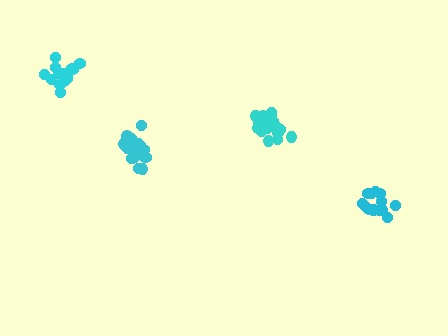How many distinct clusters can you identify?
There are 4 distinct clusters.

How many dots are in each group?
Group 1: 18 dots, Group 2: 19 dots, Group 3: 13 dots, Group 4: 19 dots (69 total).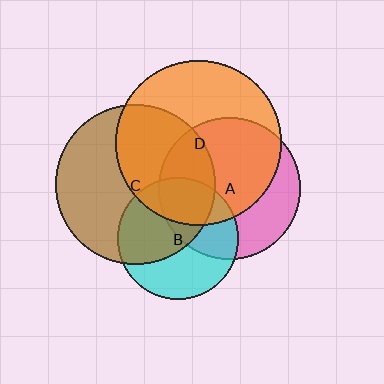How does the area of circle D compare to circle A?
Approximately 1.4 times.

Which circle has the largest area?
Circle D (orange).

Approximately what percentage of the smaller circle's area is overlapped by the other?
Approximately 40%.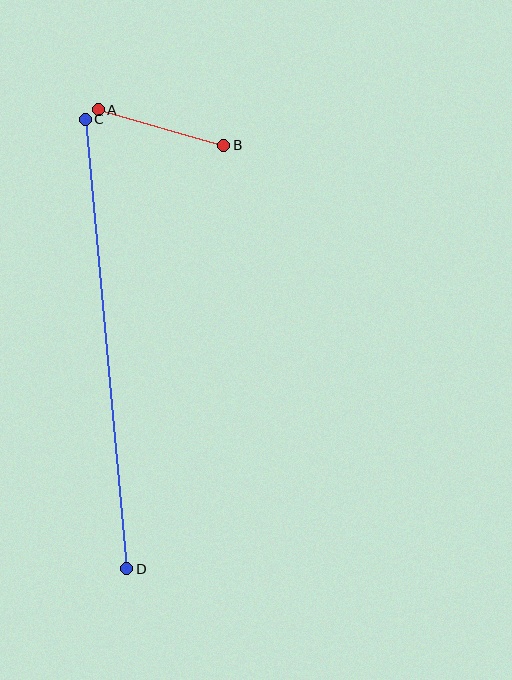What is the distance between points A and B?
The distance is approximately 130 pixels.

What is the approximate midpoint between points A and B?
The midpoint is at approximately (161, 127) pixels.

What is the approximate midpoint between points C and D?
The midpoint is at approximately (106, 344) pixels.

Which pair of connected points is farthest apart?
Points C and D are farthest apart.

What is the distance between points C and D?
The distance is approximately 452 pixels.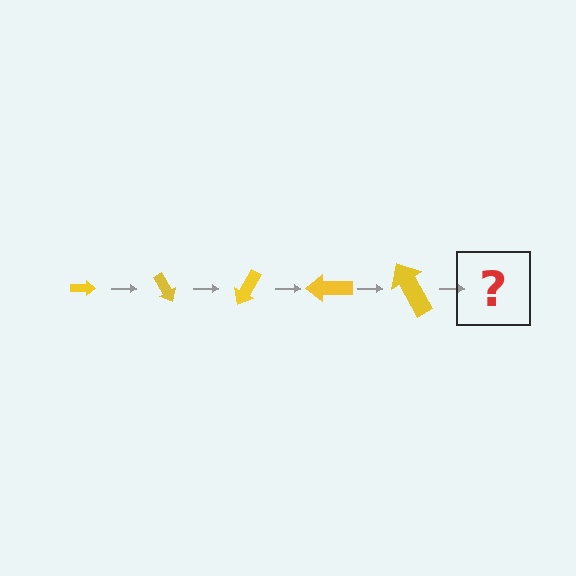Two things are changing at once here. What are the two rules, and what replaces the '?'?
The two rules are that the arrow grows larger each step and it rotates 60 degrees each step. The '?' should be an arrow, larger than the previous one and rotated 300 degrees from the start.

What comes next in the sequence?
The next element should be an arrow, larger than the previous one and rotated 300 degrees from the start.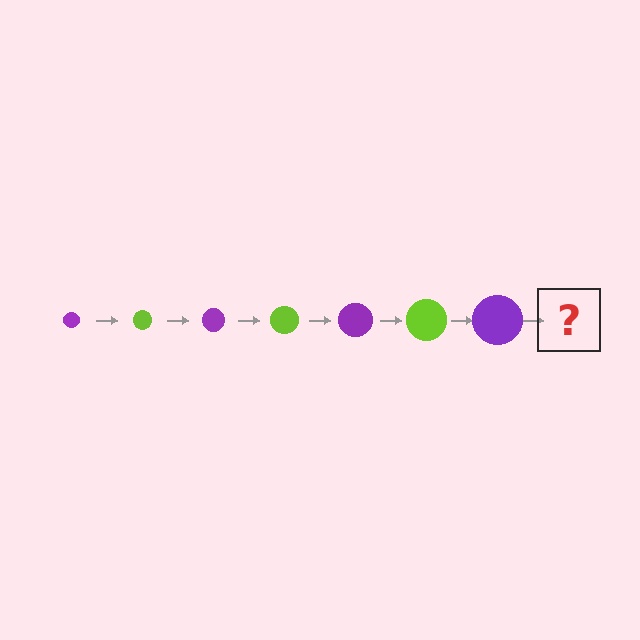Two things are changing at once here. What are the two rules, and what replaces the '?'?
The two rules are that the circle grows larger each step and the color cycles through purple and lime. The '?' should be a lime circle, larger than the previous one.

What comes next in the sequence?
The next element should be a lime circle, larger than the previous one.